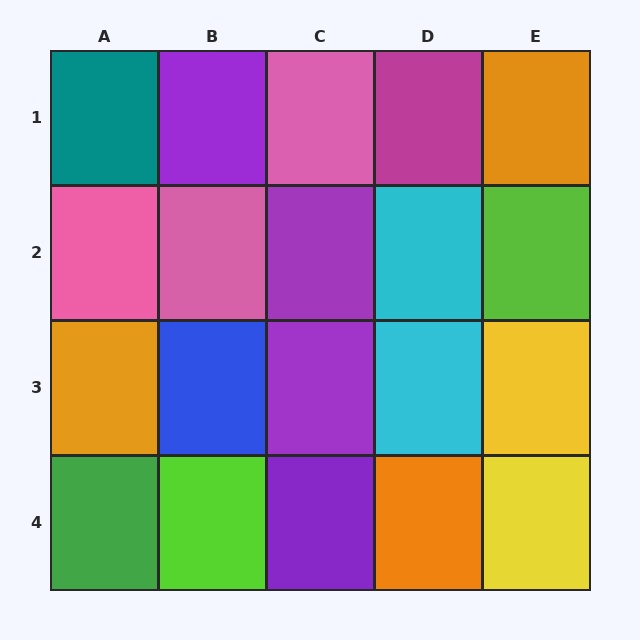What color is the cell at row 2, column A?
Pink.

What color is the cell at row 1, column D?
Magenta.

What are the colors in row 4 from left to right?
Green, lime, purple, orange, yellow.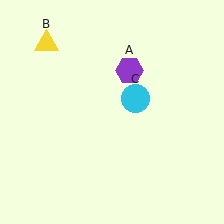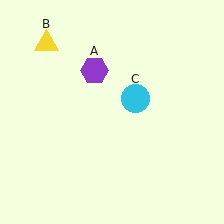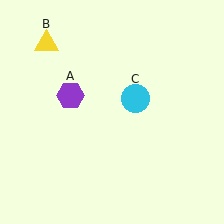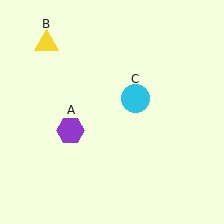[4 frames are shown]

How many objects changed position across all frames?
1 object changed position: purple hexagon (object A).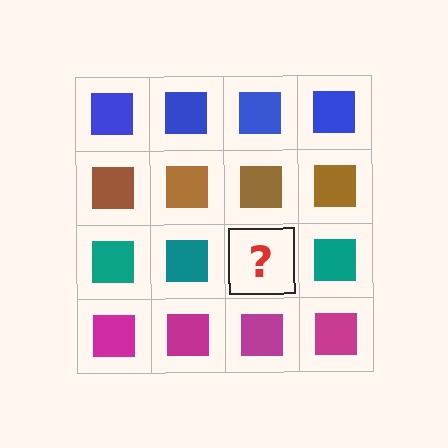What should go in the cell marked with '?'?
The missing cell should contain a teal square.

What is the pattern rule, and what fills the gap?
The rule is that each row has a consistent color. The gap should be filled with a teal square.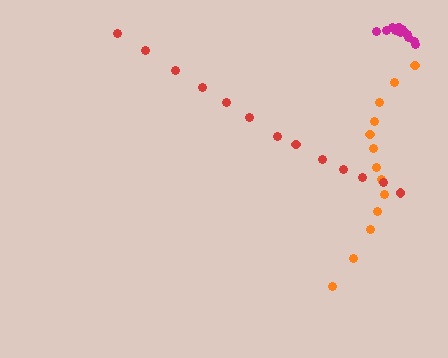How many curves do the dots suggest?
There are 3 distinct paths.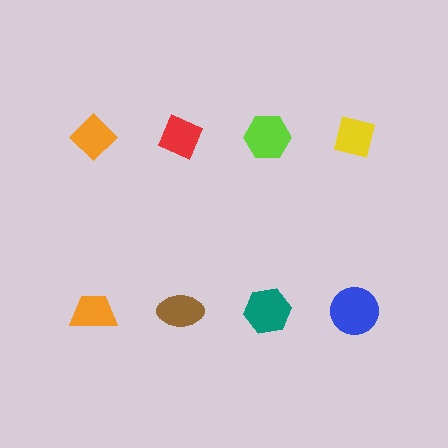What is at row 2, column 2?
A brown ellipse.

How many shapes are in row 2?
4 shapes.